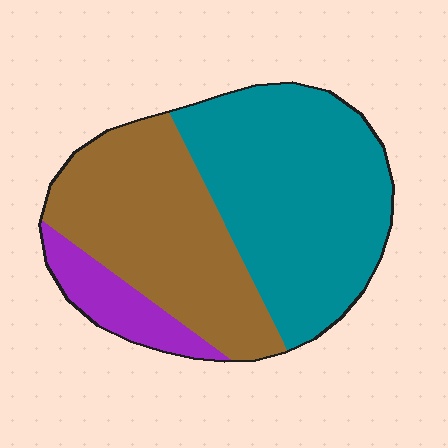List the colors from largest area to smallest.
From largest to smallest: teal, brown, purple.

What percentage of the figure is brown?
Brown takes up between a third and a half of the figure.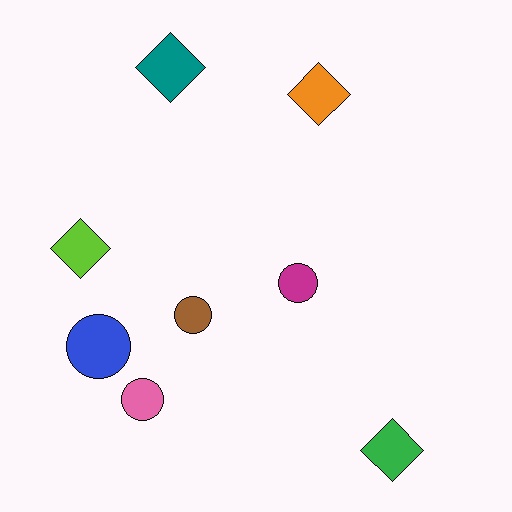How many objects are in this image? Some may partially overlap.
There are 8 objects.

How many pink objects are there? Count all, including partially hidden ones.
There is 1 pink object.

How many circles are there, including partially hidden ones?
There are 4 circles.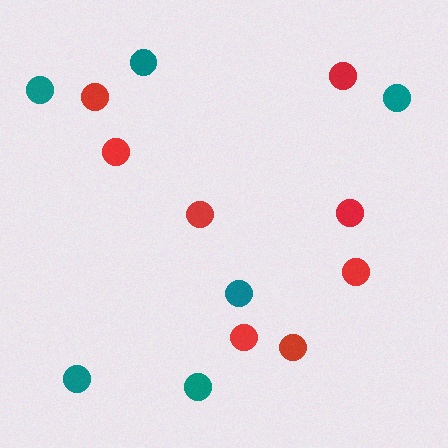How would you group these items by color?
There are 2 groups: one group of red circles (8) and one group of teal circles (6).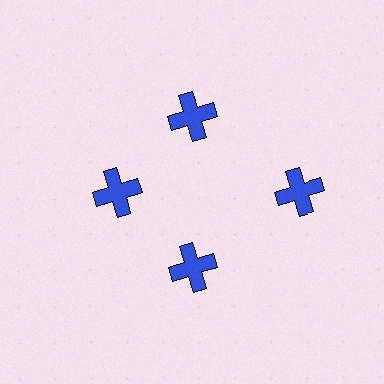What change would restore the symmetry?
The symmetry would be restored by moving it inward, back onto the ring so that all 4 crosses sit at equal angles and equal distance from the center.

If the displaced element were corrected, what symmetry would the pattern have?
It would have 4-fold rotational symmetry — the pattern would map onto itself every 90 degrees.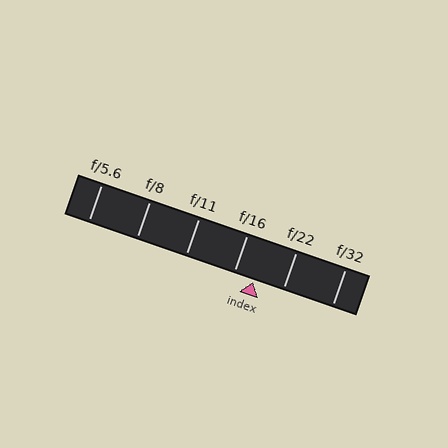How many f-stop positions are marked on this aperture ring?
There are 6 f-stop positions marked.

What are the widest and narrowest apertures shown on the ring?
The widest aperture shown is f/5.6 and the narrowest is f/32.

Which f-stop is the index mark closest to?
The index mark is closest to f/16.